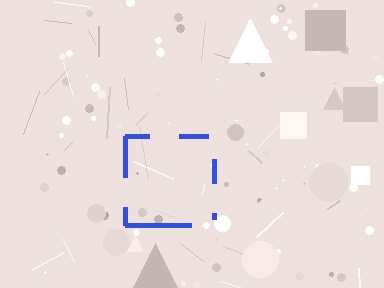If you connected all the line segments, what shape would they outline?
They would outline a square.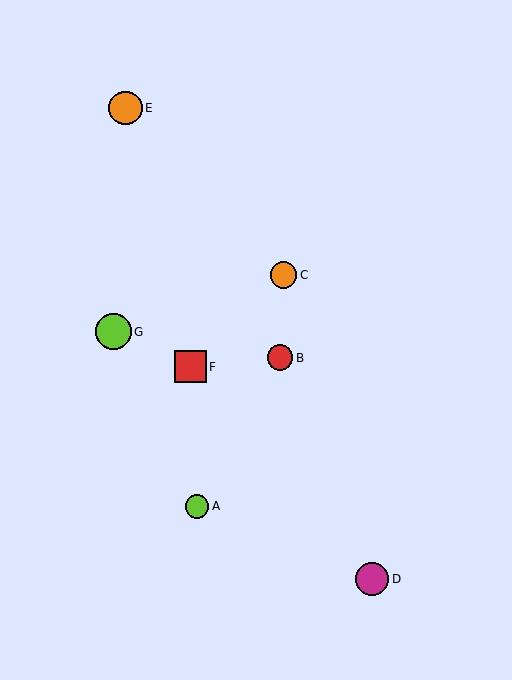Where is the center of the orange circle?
The center of the orange circle is at (125, 108).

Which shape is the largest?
The lime circle (labeled G) is the largest.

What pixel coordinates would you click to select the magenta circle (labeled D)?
Click at (372, 579) to select the magenta circle D.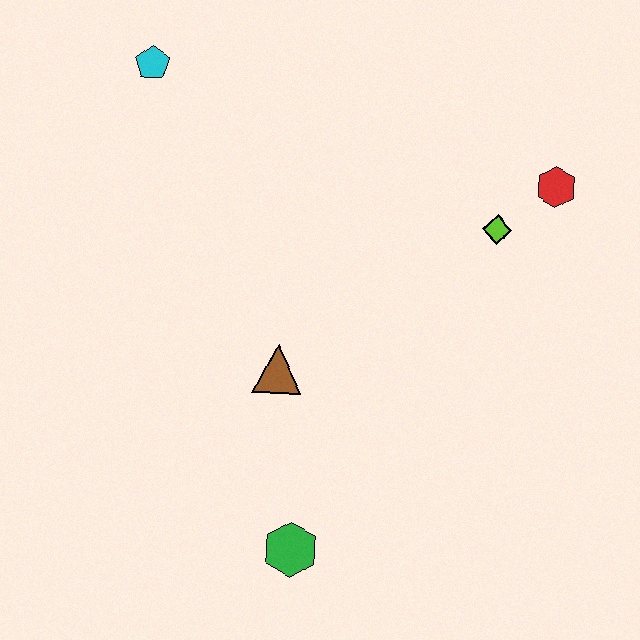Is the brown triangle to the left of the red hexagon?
Yes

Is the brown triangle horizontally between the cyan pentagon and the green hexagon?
Yes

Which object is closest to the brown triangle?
The green hexagon is closest to the brown triangle.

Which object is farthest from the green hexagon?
The cyan pentagon is farthest from the green hexagon.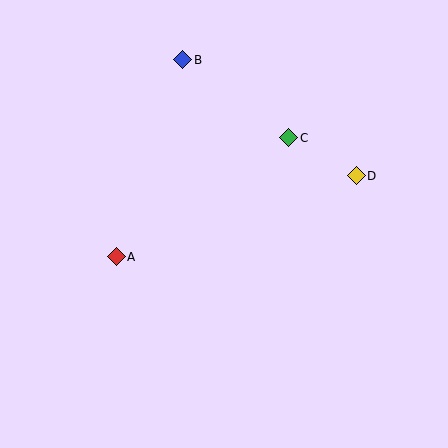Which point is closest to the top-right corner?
Point D is closest to the top-right corner.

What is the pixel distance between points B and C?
The distance between B and C is 132 pixels.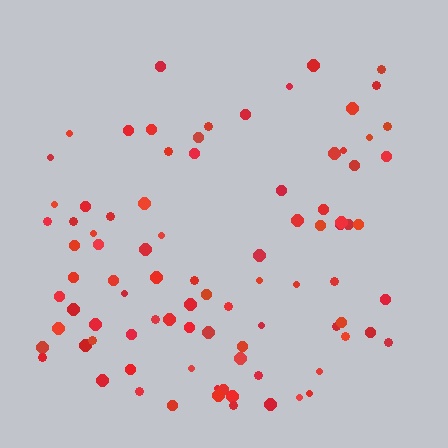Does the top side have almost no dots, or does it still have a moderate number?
Still a moderate number, just noticeably fewer than the bottom.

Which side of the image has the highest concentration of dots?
The bottom.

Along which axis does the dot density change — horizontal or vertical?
Vertical.